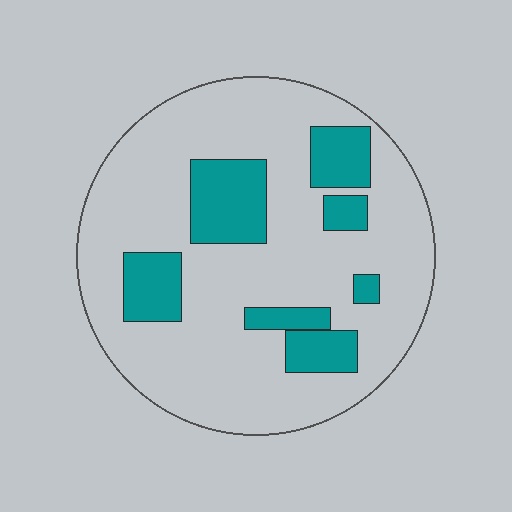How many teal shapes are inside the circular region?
7.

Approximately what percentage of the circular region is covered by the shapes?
Approximately 20%.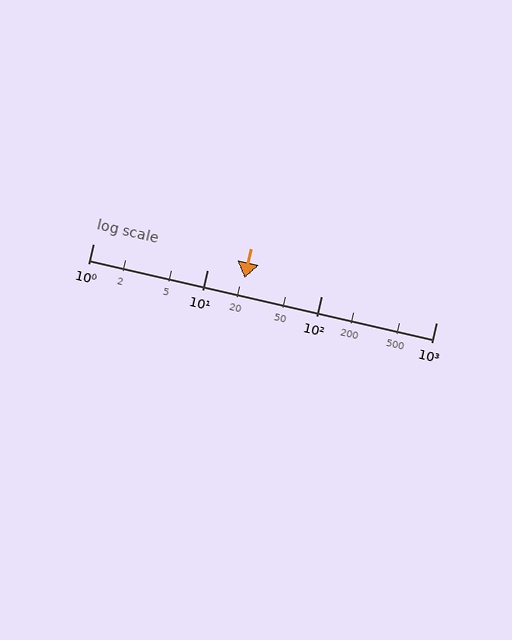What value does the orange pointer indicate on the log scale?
The pointer indicates approximately 21.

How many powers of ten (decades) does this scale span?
The scale spans 3 decades, from 1 to 1000.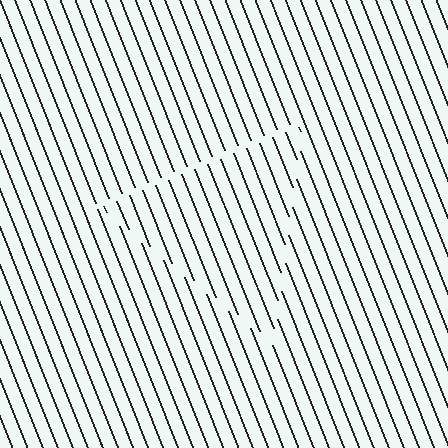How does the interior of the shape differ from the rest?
The interior of the shape contains the same grating, shifted by half a period — the contour is defined by the phase discontinuity where line-ends from the inner and outer gratings abut.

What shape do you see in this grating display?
An illusory triangle. The interior of the shape contains the same grating, shifted by half a period — the contour is defined by the phase discontinuity where line-ends from the inner and outer gratings abut.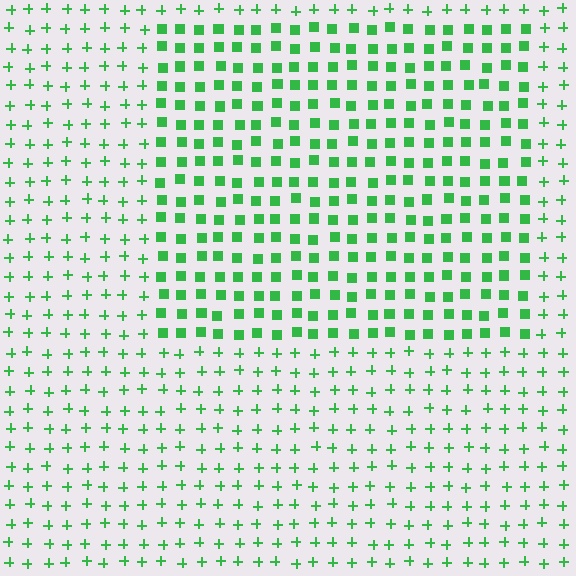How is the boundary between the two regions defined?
The boundary is defined by a change in element shape: squares inside vs. plus signs outside. All elements share the same color and spacing.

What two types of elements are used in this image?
The image uses squares inside the rectangle region and plus signs outside it.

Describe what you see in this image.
The image is filled with small green elements arranged in a uniform grid. A rectangle-shaped region contains squares, while the surrounding area contains plus signs. The boundary is defined purely by the change in element shape.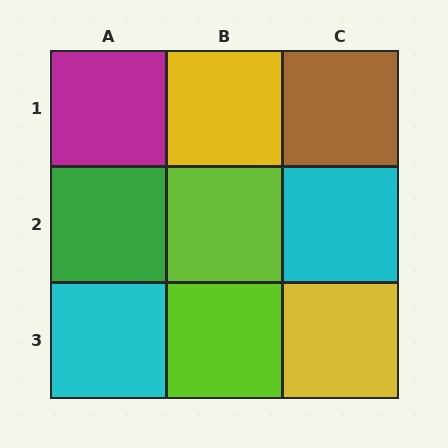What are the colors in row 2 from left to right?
Green, lime, cyan.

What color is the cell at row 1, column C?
Brown.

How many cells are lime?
2 cells are lime.